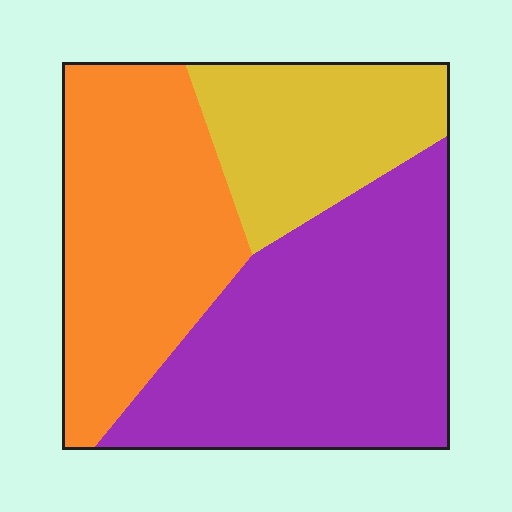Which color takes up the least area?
Yellow, at roughly 20%.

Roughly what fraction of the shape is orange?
Orange takes up between a quarter and a half of the shape.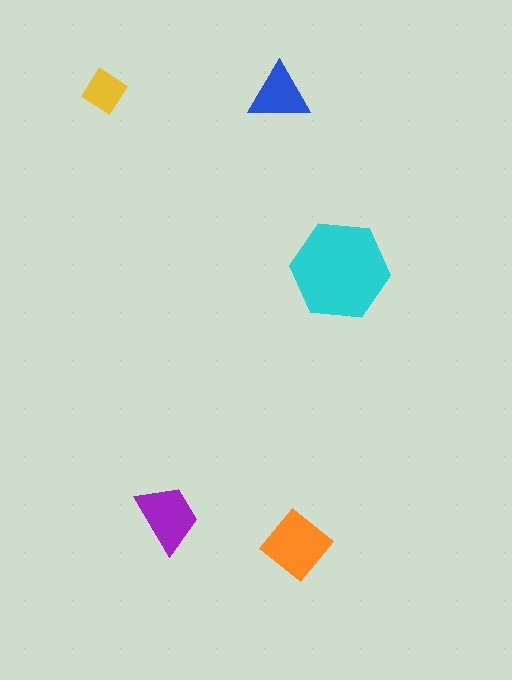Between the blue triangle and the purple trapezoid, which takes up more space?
The purple trapezoid.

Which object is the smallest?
The yellow diamond.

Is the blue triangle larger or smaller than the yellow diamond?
Larger.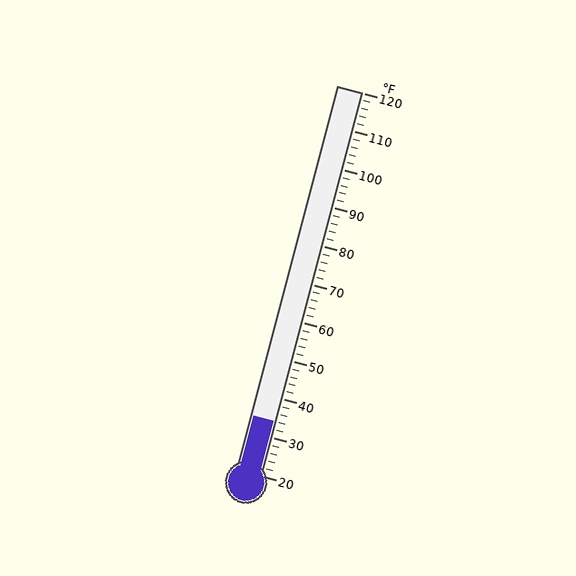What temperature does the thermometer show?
The thermometer shows approximately 34°F.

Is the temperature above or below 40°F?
The temperature is below 40°F.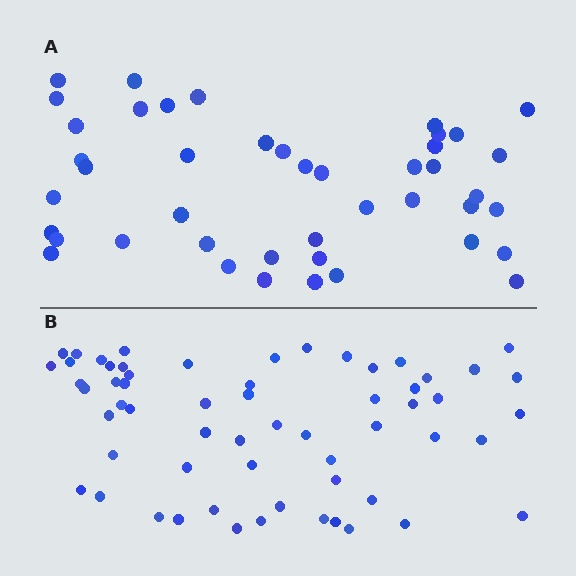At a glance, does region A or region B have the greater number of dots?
Region B (the bottom region) has more dots.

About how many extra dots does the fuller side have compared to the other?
Region B has approximately 15 more dots than region A.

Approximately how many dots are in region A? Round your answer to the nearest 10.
About 40 dots. (The exact count is 44, which rounds to 40.)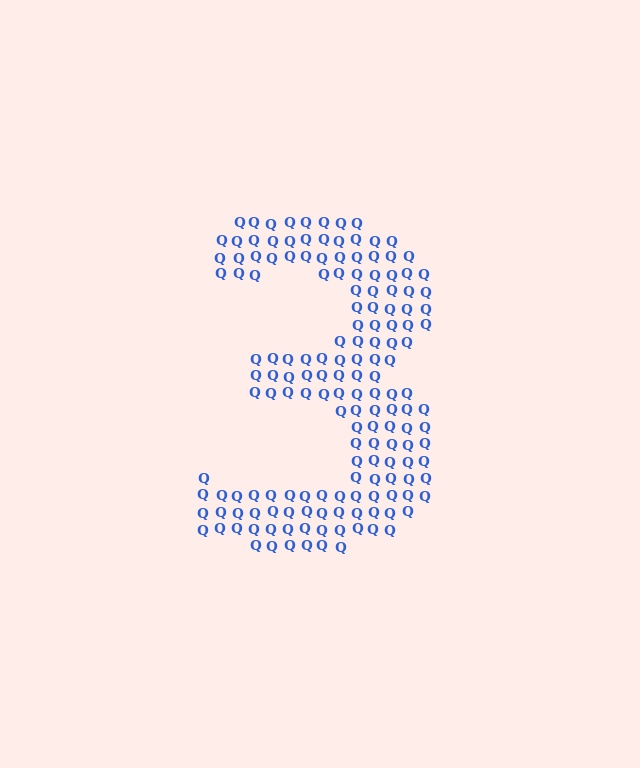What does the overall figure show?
The overall figure shows the digit 3.